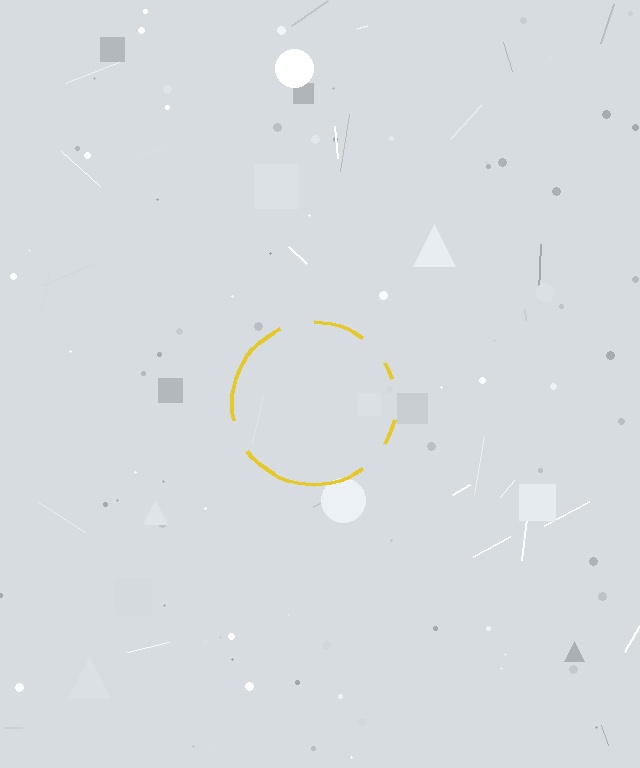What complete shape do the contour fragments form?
The contour fragments form a circle.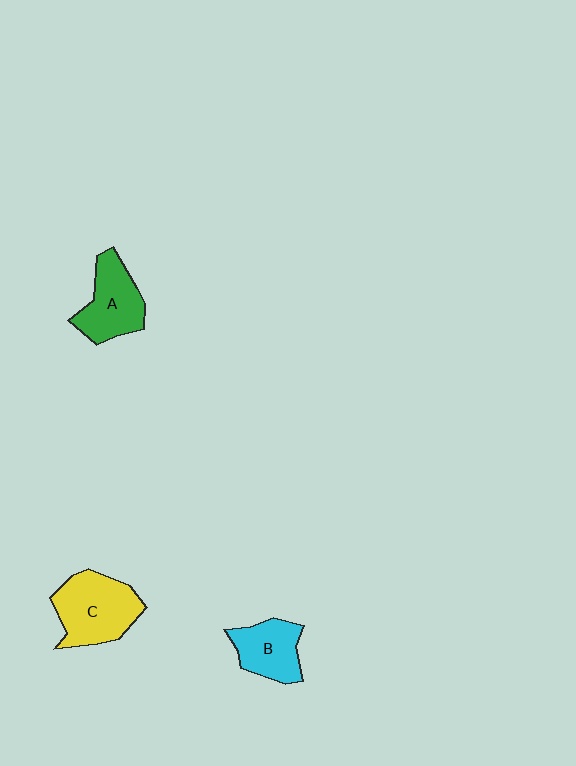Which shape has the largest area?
Shape C (yellow).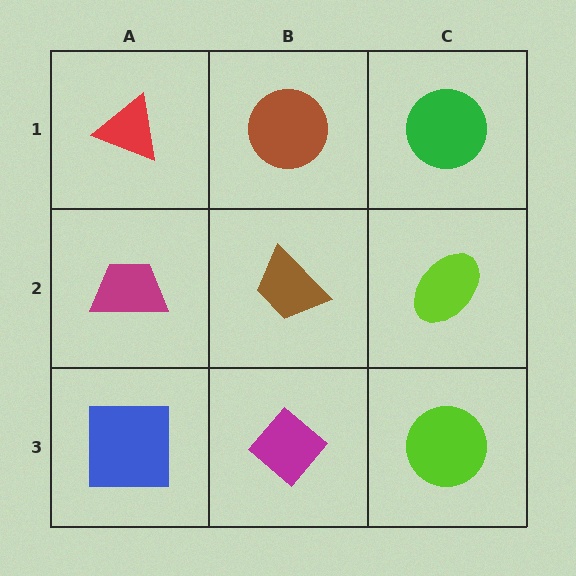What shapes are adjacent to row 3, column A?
A magenta trapezoid (row 2, column A), a magenta diamond (row 3, column B).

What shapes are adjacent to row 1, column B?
A brown trapezoid (row 2, column B), a red triangle (row 1, column A), a green circle (row 1, column C).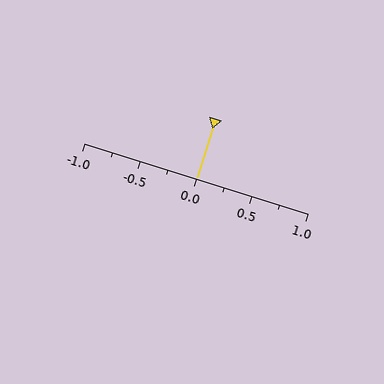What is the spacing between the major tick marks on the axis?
The major ticks are spaced 0.5 apart.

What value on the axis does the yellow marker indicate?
The marker indicates approximately 0.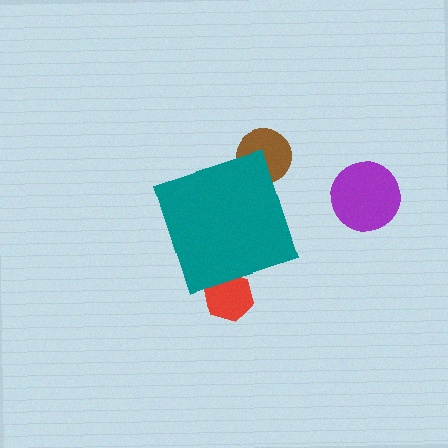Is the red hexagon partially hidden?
Yes, the red hexagon is partially hidden behind the teal diamond.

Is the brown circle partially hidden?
Yes, the brown circle is partially hidden behind the teal diamond.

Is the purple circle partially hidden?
No, the purple circle is fully visible.